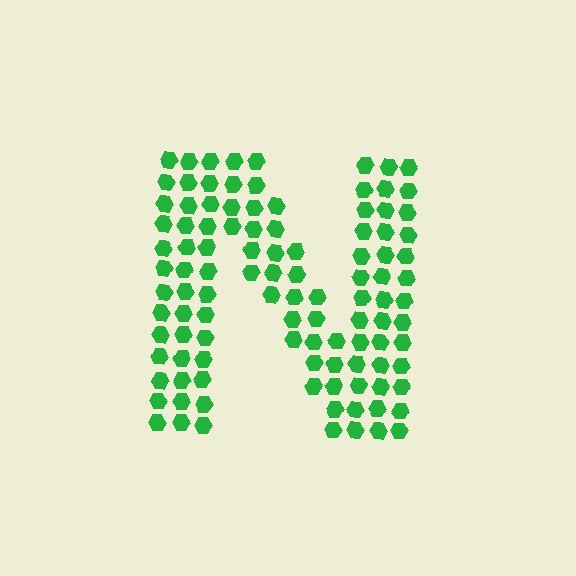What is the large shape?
The large shape is the letter N.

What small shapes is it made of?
It is made of small hexagons.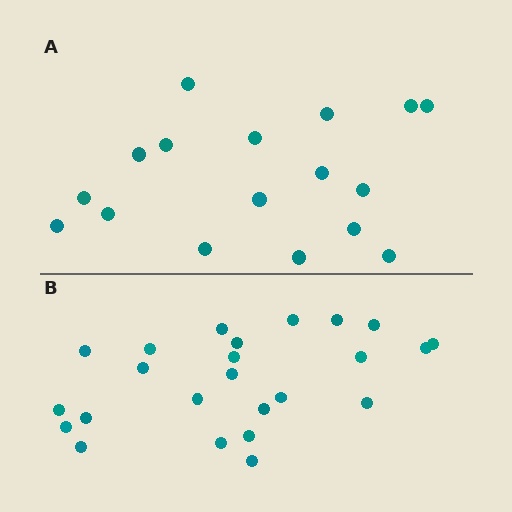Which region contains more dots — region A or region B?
Region B (the bottom region) has more dots.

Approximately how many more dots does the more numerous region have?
Region B has roughly 8 or so more dots than region A.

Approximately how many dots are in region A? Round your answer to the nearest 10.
About 20 dots. (The exact count is 17, which rounds to 20.)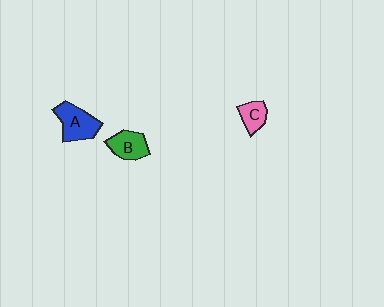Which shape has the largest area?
Shape A (blue).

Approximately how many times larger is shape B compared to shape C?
Approximately 1.4 times.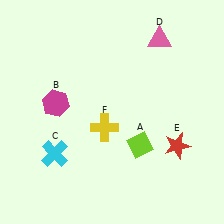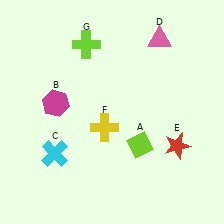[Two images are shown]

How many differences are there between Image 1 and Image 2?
There is 1 difference between the two images.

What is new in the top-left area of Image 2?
A lime cross (G) was added in the top-left area of Image 2.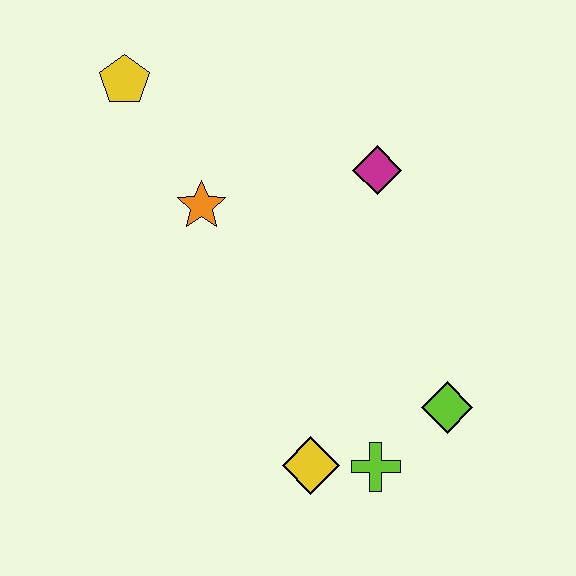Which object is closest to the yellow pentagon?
The orange star is closest to the yellow pentagon.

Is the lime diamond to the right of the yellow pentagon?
Yes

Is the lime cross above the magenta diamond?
No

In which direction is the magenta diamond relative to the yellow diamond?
The magenta diamond is above the yellow diamond.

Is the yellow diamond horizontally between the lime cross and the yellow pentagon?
Yes